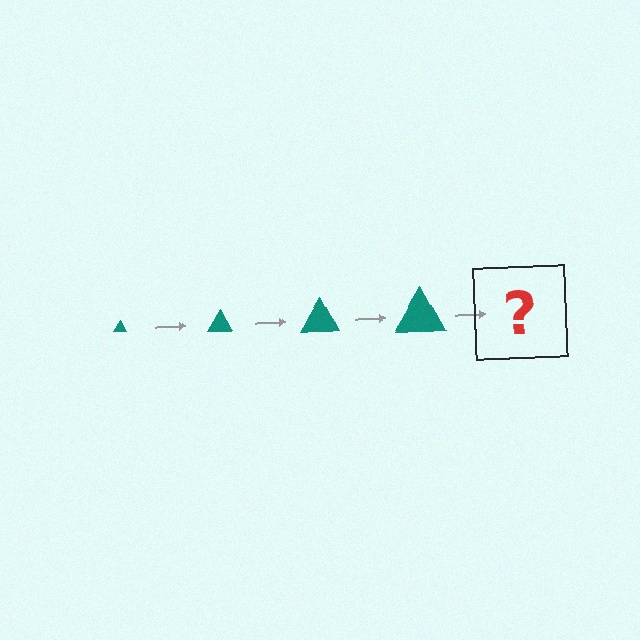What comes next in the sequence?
The next element should be a teal triangle, larger than the previous one.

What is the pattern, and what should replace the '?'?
The pattern is that the triangle gets progressively larger each step. The '?' should be a teal triangle, larger than the previous one.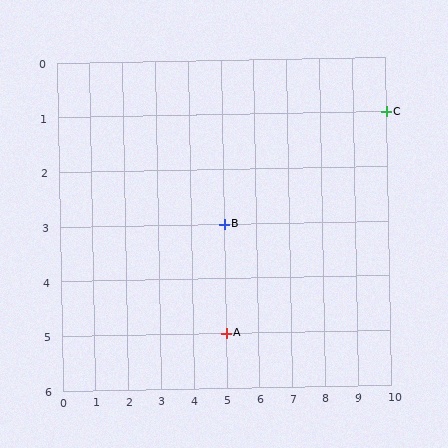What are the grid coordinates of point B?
Point B is at grid coordinates (5, 3).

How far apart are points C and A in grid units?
Points C and A are 5 columns and 4 rows apart (about 6.4 grid units diagonally).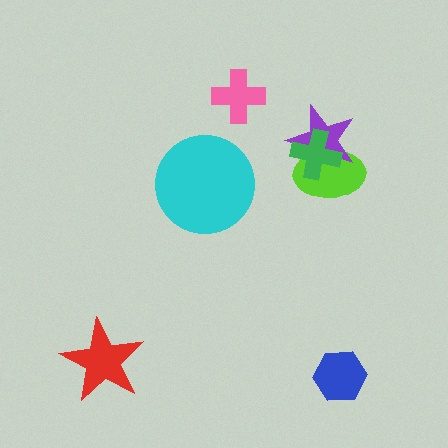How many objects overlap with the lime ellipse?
2 objects overlap with the lime ellipse.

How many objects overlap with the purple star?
2 objects overlap with the purple star.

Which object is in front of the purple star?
The green cross is in front of the purple star.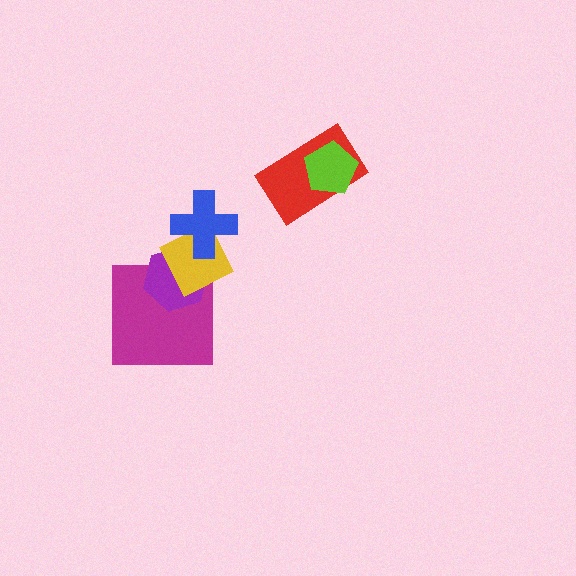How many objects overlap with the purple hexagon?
2 objects overlap with the purple hexagon.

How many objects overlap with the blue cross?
1 object overlaps with the blue cross.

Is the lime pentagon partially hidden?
No, no other shape covers it.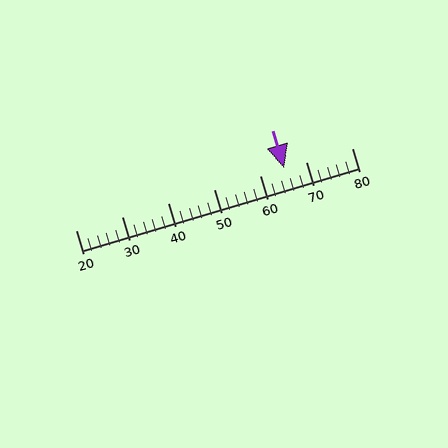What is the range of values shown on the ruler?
The ruler shows values from 20 to 80.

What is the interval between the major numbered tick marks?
The major tick marks are spaced 10 units apart.